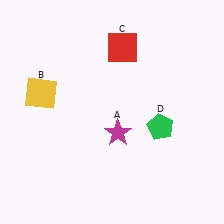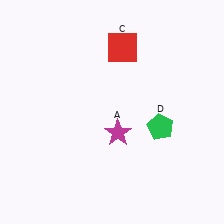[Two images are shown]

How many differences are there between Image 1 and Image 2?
There is 1 difference between the two images.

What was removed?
The yellow square (B) was removed in Image 2.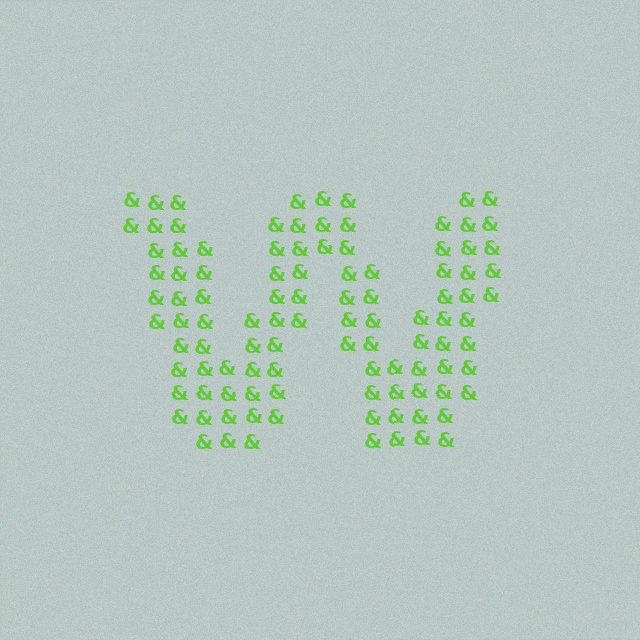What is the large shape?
The large shape is the letter W.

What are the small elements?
The small elements are ampersands.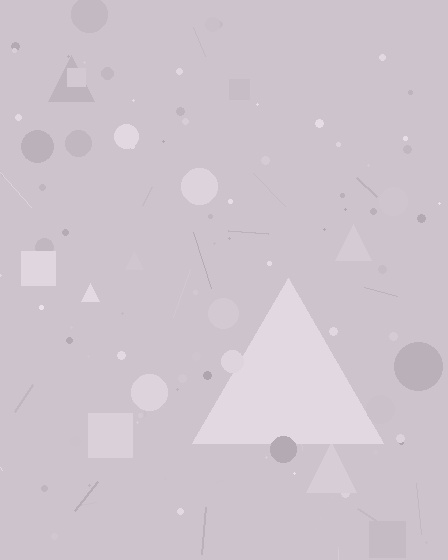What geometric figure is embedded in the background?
A triangle is embedded in the background.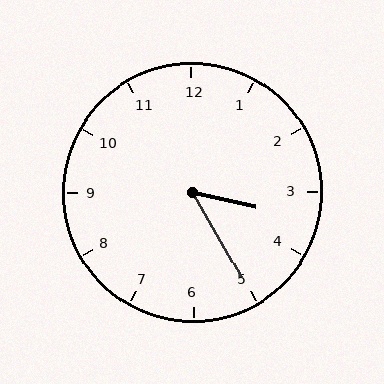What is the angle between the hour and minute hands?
Approximately 48 degrees.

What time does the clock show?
3:25.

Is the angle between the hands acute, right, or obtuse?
It is acute.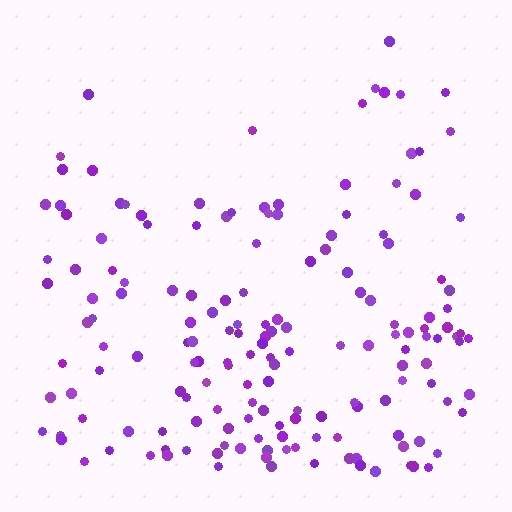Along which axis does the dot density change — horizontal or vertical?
Vertical.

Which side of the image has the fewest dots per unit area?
The top.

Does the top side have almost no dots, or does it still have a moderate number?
Still a moderate number, just noticeably fewer than the bottom.